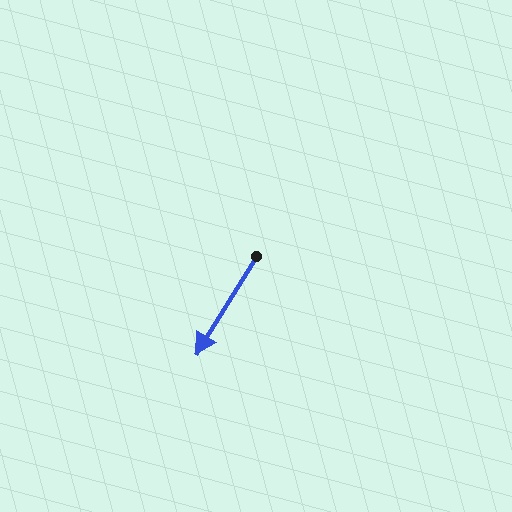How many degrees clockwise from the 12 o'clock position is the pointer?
Approximately 212 degrees.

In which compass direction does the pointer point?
Southwest.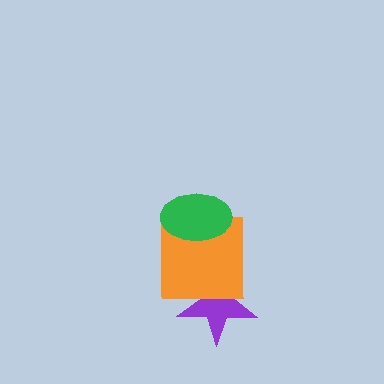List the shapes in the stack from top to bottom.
From top to bottom: the green ellipse, the orange square, the purple star.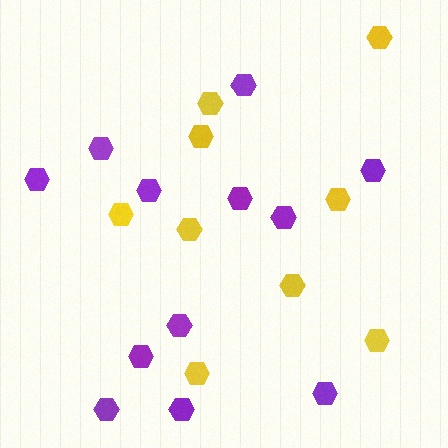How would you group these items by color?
There are 2 groups: one group of purple hexagons (12) and one group of yellow hexagons (9).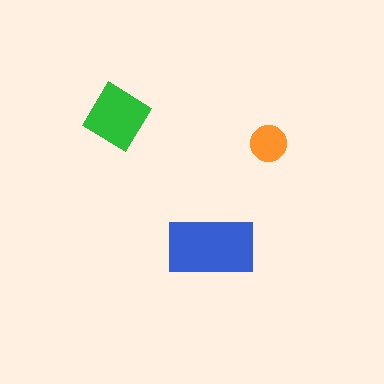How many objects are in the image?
There are 3 objects in the image.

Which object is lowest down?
The blue rectangle is bottommost.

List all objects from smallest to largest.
The orange circle, the green diamond, the blue rectangle.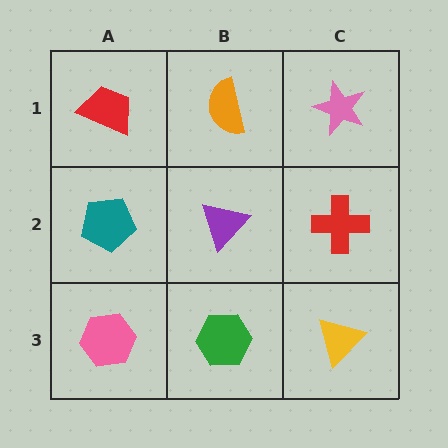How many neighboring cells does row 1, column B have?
3.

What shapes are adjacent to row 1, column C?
A red cross (row 2, column C), an orange semicircle (row 1, column B).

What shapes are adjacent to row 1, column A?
A teal pentagon (row 2, column A), an orange semicircle (row 1, column B).